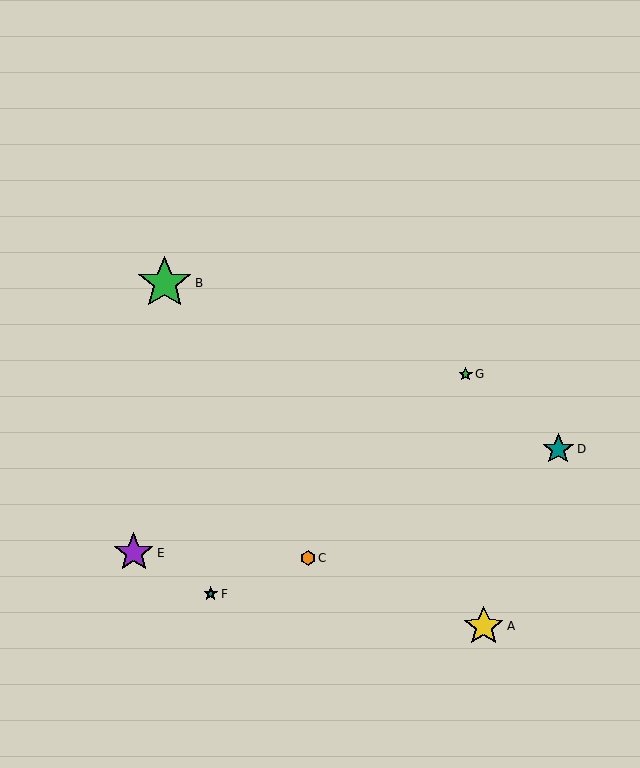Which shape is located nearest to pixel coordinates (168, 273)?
The green star (labeled B) at (165, 283) is nearest to that location.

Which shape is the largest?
The green star (labeled B) is the largest.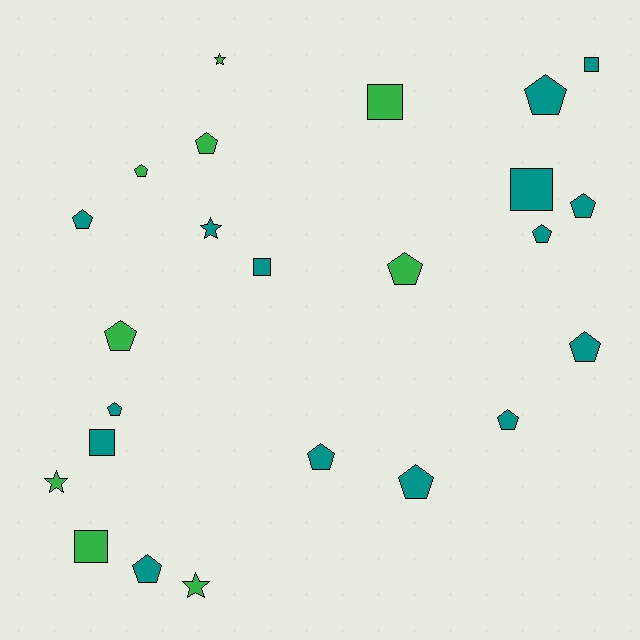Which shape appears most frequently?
Pentagon, with 14 objects.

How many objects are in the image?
There are 24 objects.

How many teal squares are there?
There are 4 teal squares.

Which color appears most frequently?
Teal, with 15 objects.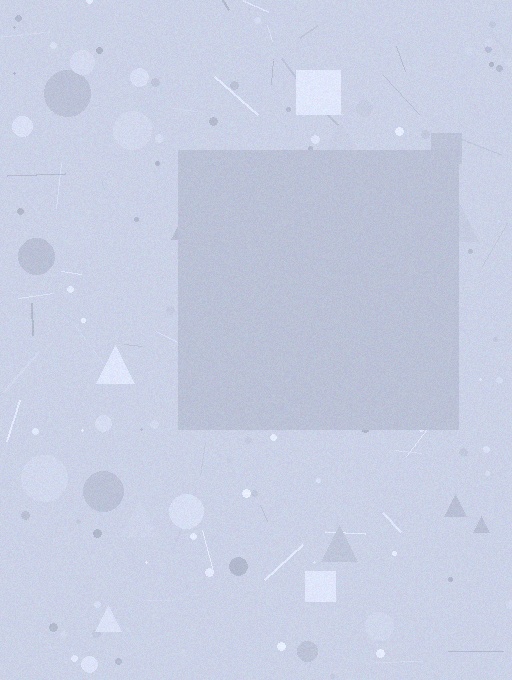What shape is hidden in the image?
A square is hidden in the image.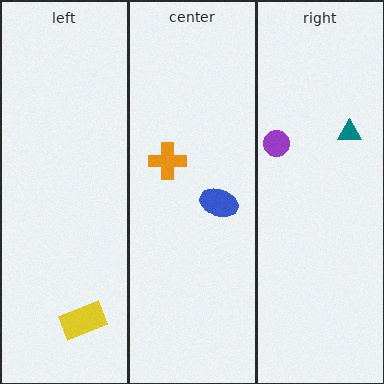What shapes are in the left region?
The yellow rectangle.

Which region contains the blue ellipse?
The center region.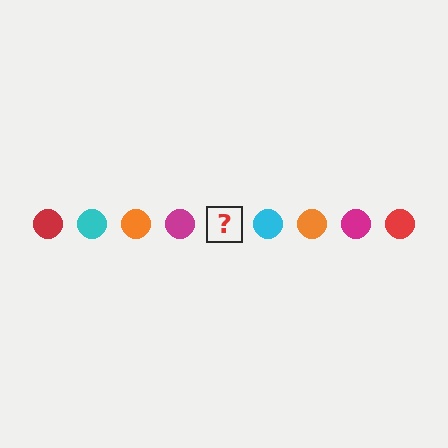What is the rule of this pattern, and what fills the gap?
The rule is that the pattern cycles through red, cyan, orange, magenta circles. The gap should be filled with a red circle.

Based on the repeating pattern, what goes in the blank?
The blank should be a red circle.